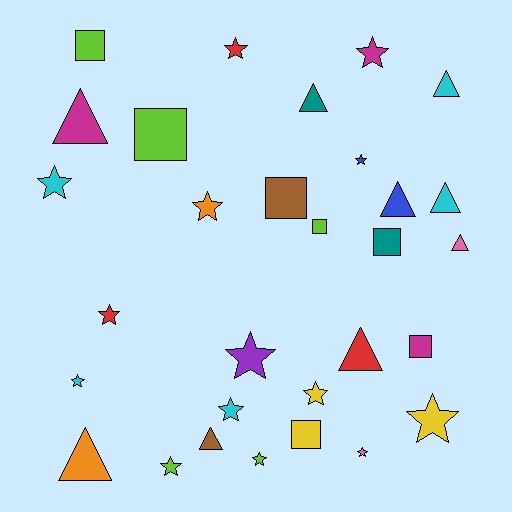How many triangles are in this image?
There are 9 triangles.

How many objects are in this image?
There are 30 objects.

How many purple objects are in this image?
There is 1 purple object.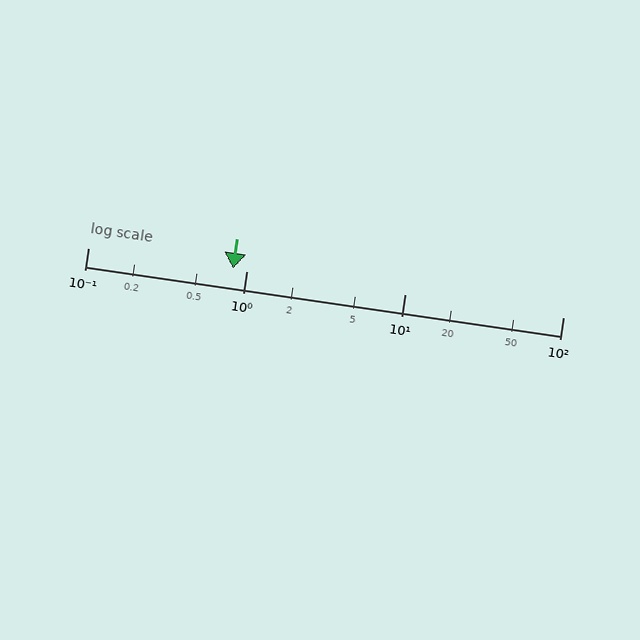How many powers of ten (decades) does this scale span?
The scale spans 3 decades, from 0.1 to 100.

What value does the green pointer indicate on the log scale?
The pointer indicates approximately 0.82.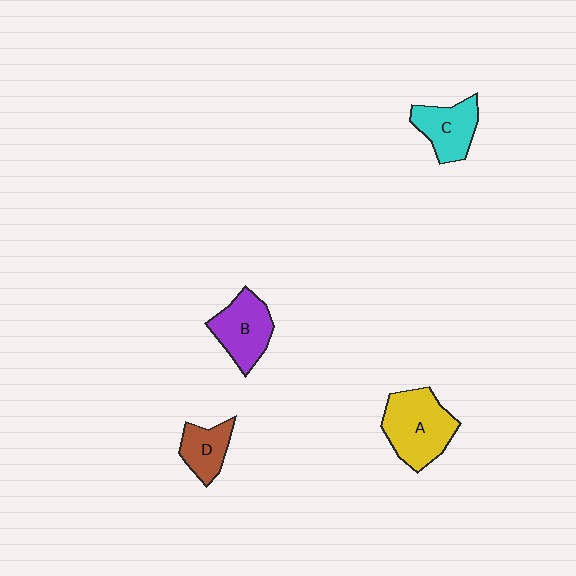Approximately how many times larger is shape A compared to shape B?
Approximately 1.3 times.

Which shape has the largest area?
Shape A (yellow).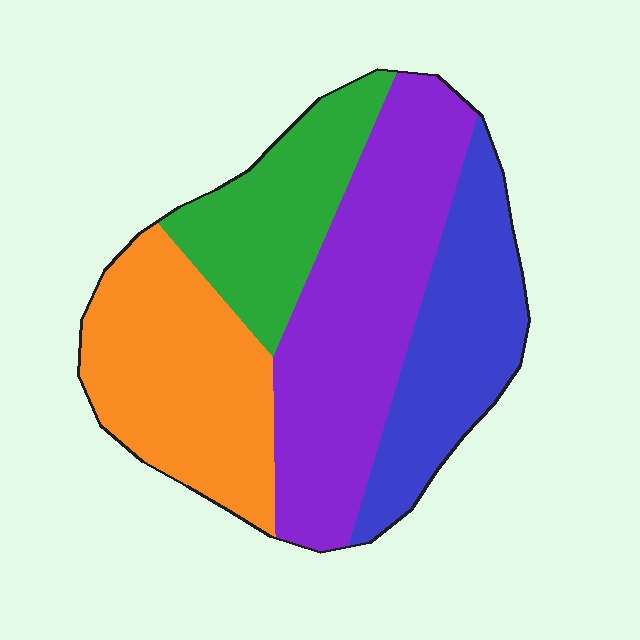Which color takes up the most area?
Purple, at roughly 35%.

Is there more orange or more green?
Orange.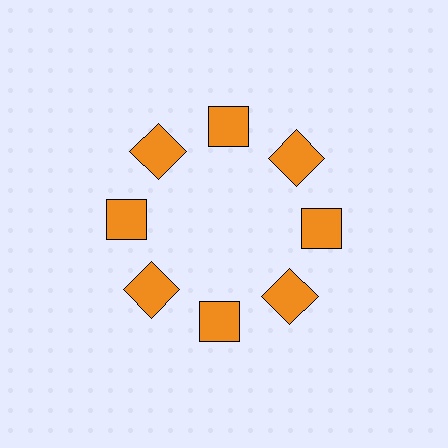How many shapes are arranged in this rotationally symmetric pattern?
There are 8 shapes, arranged in 8 groups of 1.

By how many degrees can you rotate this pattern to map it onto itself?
The pattern maps onto itself every 45 degrees of rotation.